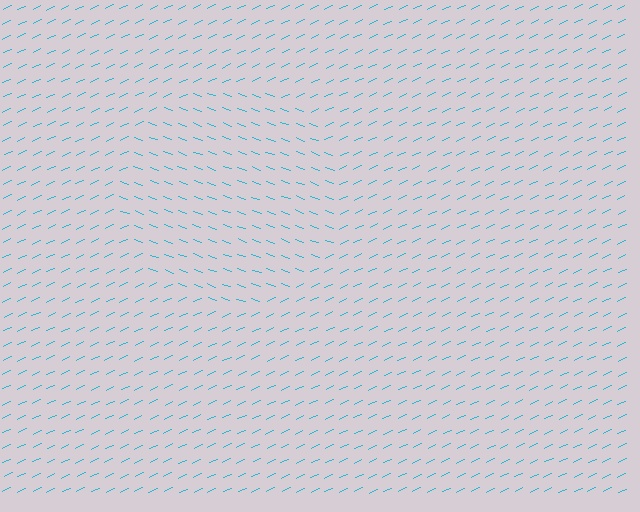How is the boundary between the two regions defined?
The boundary is defined purely by a change in line orientation (approximately 45 degrees difference). All lines are the same color and thickness.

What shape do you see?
I see a circle.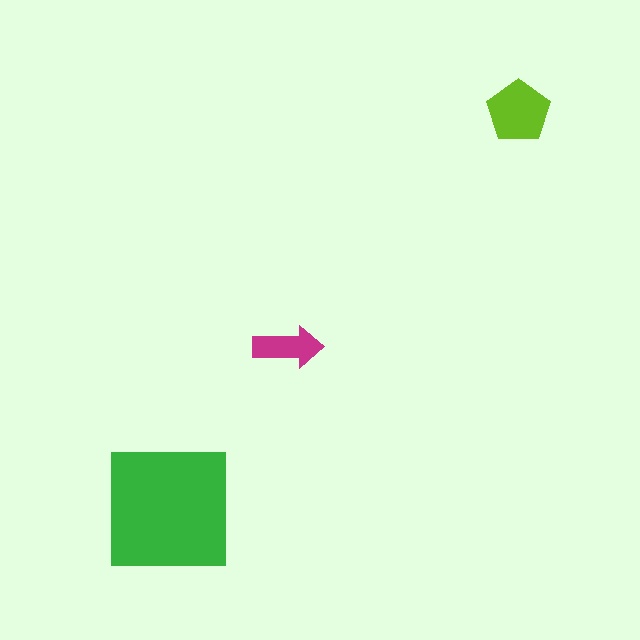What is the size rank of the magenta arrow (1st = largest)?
3rd.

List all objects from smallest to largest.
The magenta arrow, the lime pentagon, the green square.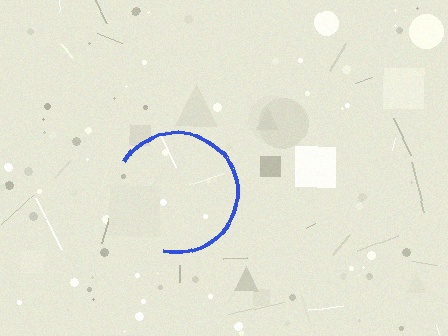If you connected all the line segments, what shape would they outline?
They would outline a circle.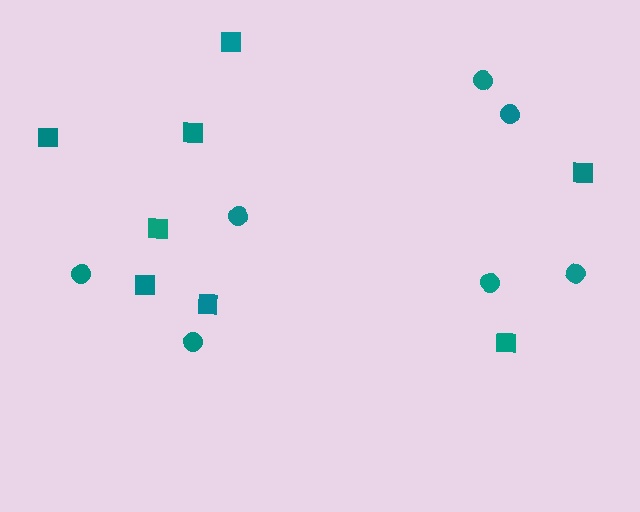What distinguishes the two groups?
There are 2 groups: one group of circles (7) and one group of squares (8).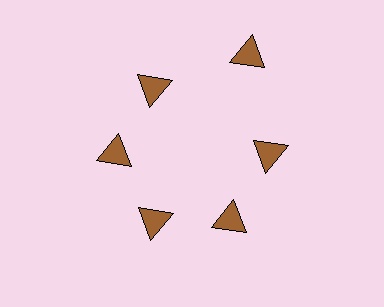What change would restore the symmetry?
The symmetry would be restored by moving it inward, back onto the ring so that all 6 triangles sit at equal angles and equal distance from the center.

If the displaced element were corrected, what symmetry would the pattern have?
It would have 6-fold rotational symmetry — the pattern would map onto itself every 60 degrees.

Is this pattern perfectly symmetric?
No. The 6 brown triangles are arranged in a ring, but one element near the 1 o'clock position is pushed outward from the center, breaking the 6-fold rotational symmetry.